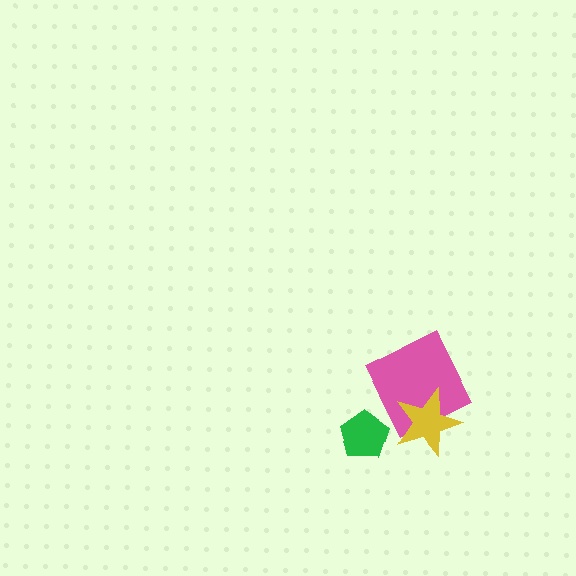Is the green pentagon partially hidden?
No, no other shape covers it.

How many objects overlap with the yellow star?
1 object overlaps with the yellow star.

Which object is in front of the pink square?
The yellow star is in front of the pink square.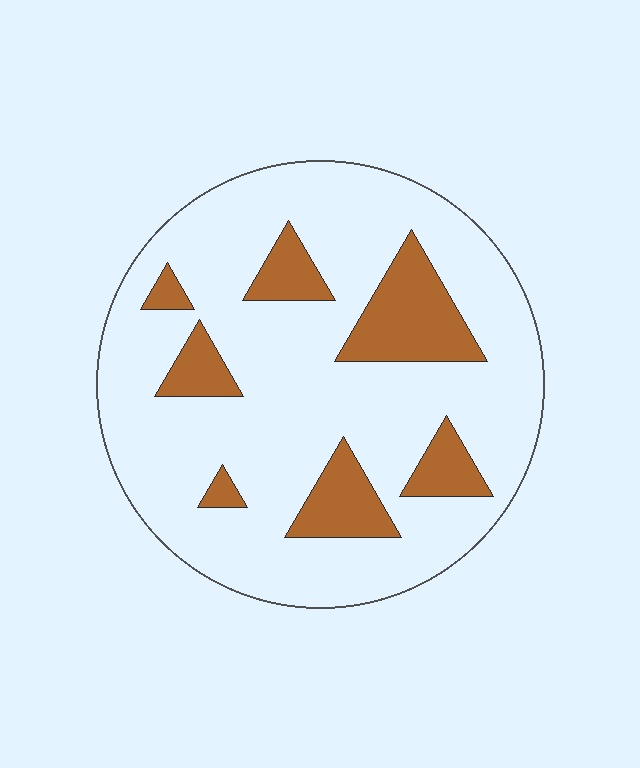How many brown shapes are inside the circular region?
7.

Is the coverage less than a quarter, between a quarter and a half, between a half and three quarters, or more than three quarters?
Less than a quarter.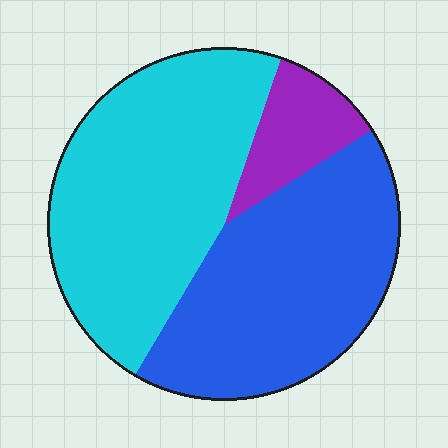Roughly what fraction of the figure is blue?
Blue covers 42% of the figure.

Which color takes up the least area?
Purple, at roughly 10%.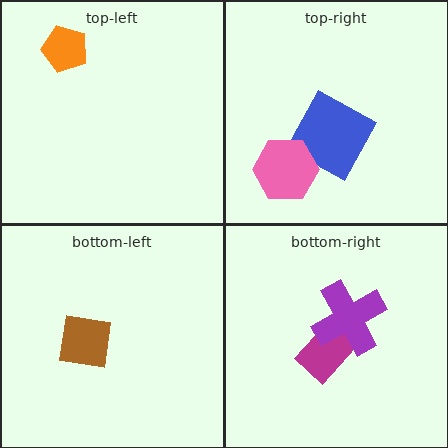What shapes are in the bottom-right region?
The magenta rectangle, the purple cross.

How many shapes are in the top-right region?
2.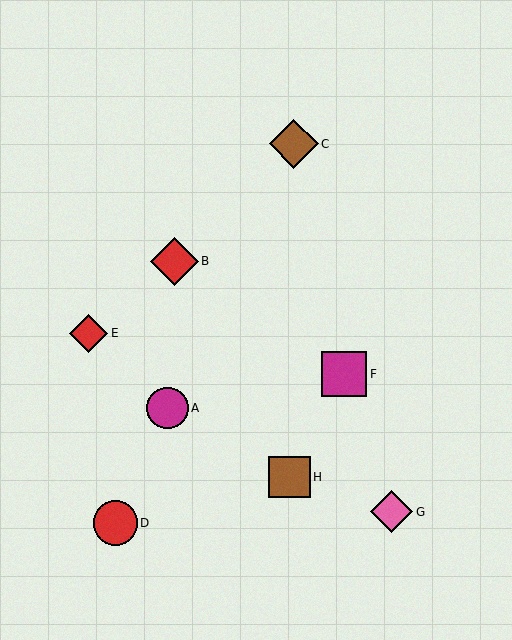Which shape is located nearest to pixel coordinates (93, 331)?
The red diamond (labeled E) at (88, 333) is nearest to that location.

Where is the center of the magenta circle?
The center of the magenta circle is at (167, 408).